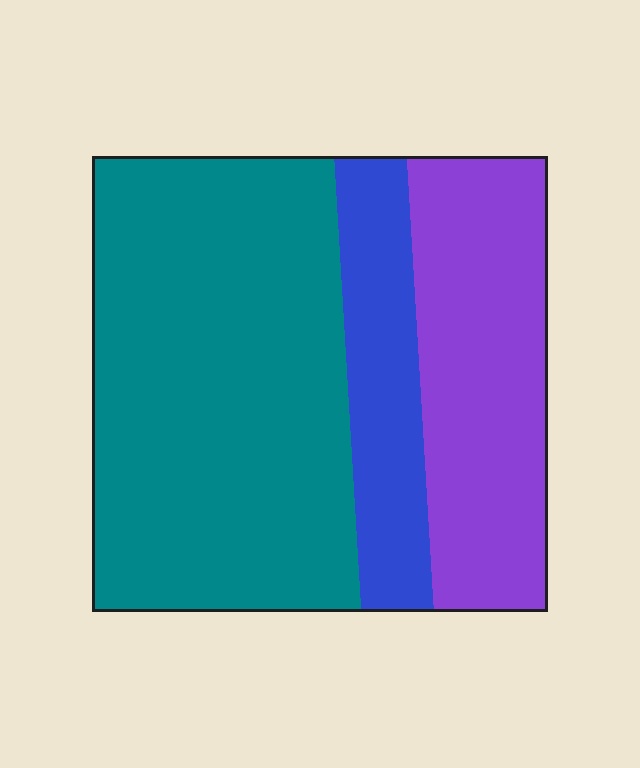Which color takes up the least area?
Blue, at roughly 15%.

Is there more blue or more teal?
Teal.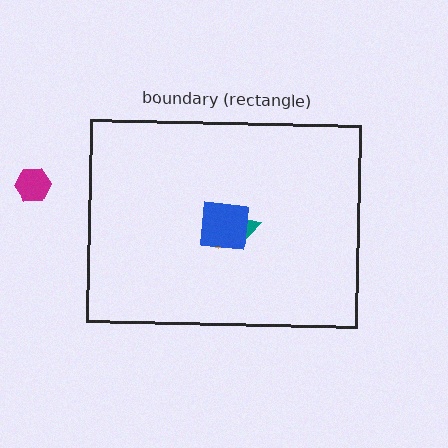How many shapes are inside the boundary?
4 inside, 1 outside.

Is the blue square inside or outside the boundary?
Inside.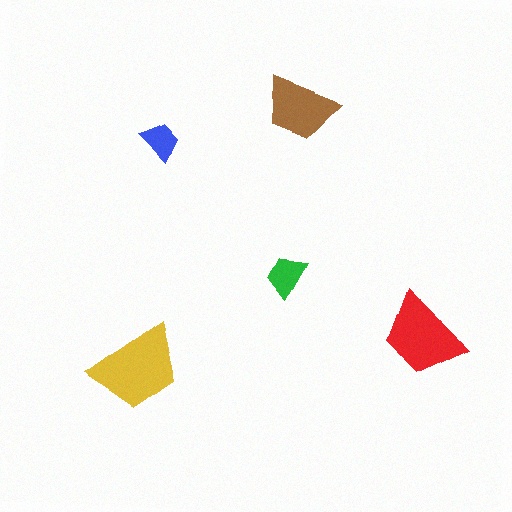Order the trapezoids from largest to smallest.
the yellow one, the red one, the brown one, the green one, the blue one.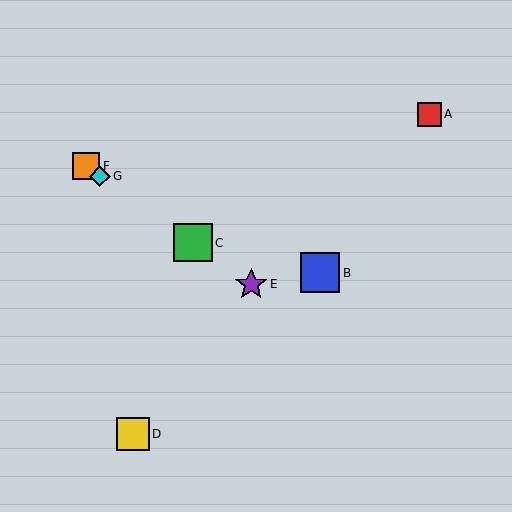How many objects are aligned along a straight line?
4 objects (C, E, F, G) are aligned along a straight line.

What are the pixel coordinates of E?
Object E is at (251, 284).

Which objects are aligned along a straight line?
Objects C, E, F, G are aligned along a straight line.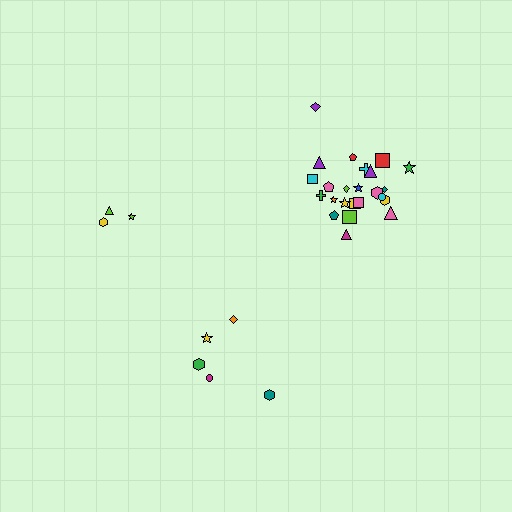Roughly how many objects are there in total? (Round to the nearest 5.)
Roughly 35 objects in total.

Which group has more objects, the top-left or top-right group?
The top-right group.